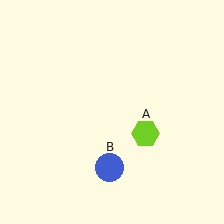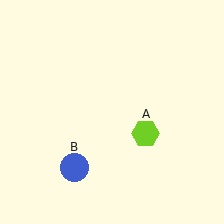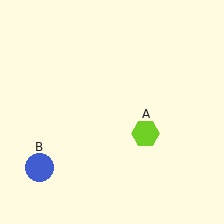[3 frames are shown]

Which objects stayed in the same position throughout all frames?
Lime hexagon (object A) remained stationary.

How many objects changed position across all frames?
1 object changed position: blue circle (object B).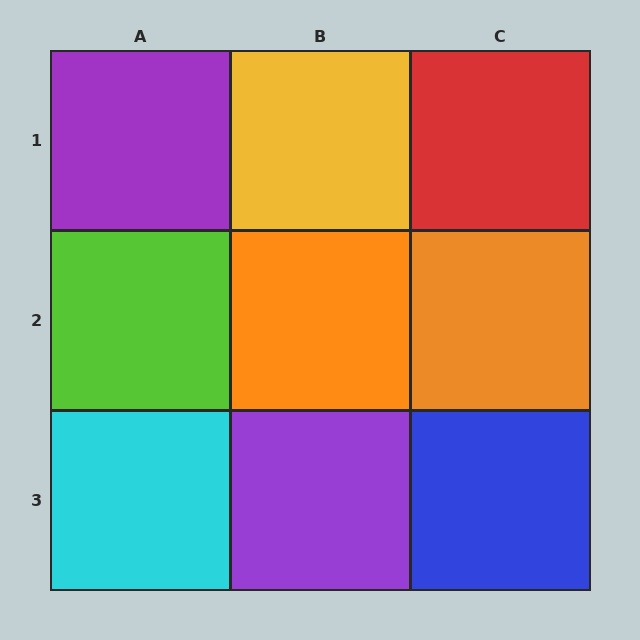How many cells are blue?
1 cell is blue.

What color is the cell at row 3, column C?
Blue.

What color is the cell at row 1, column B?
Yellow.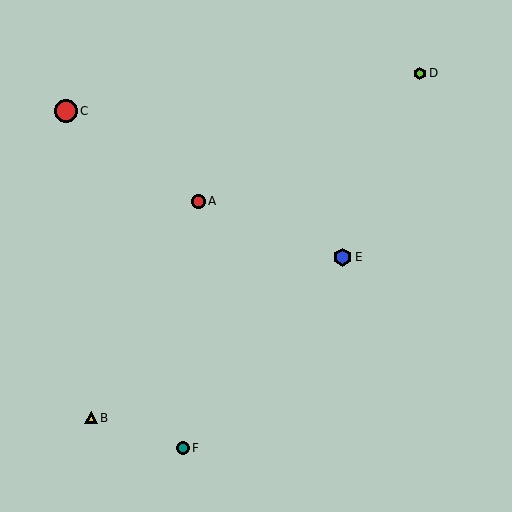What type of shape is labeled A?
Shape A is a red circle.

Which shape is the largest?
The red circle (labeled C) is the largest.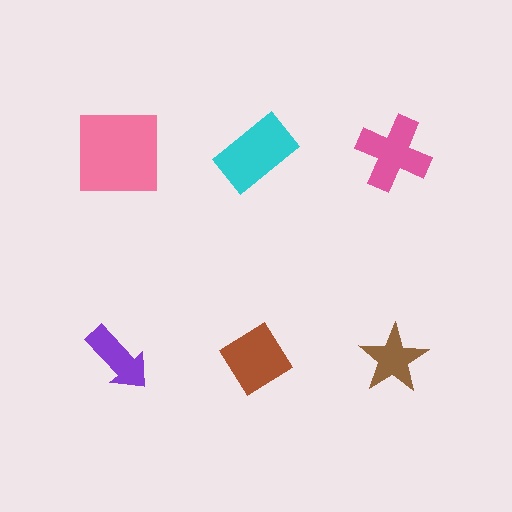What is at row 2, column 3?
A brown star.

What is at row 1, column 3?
A pink cross.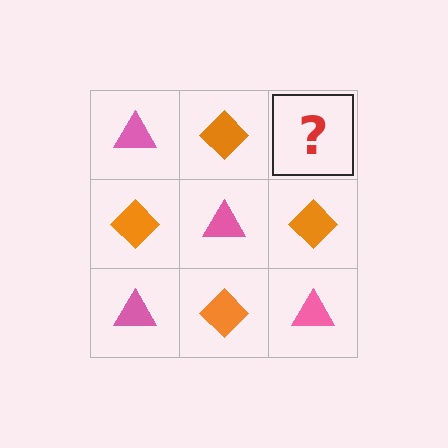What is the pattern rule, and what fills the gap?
The rule is that it alternates pink triangle and orange diamond in a checkerboard pattern. The gap should be filled with a pink triangle.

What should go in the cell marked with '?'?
The missing cell should contain a pink triangle.